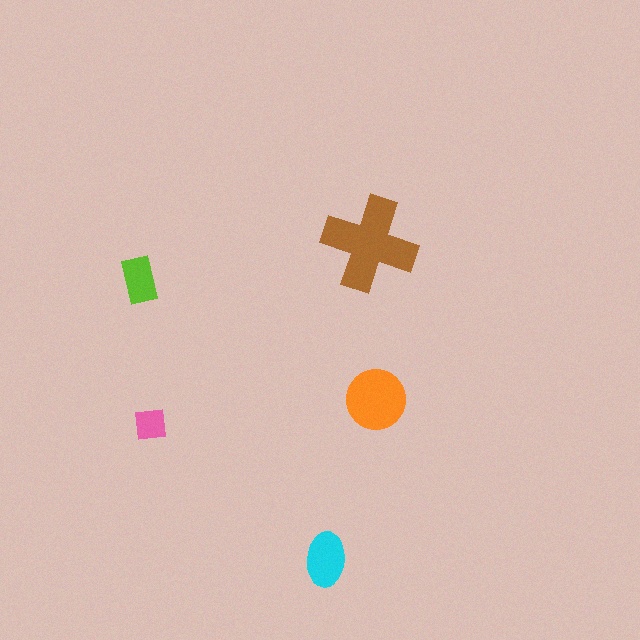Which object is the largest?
The brown cross.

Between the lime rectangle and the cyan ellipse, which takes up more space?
The cyan ellipse.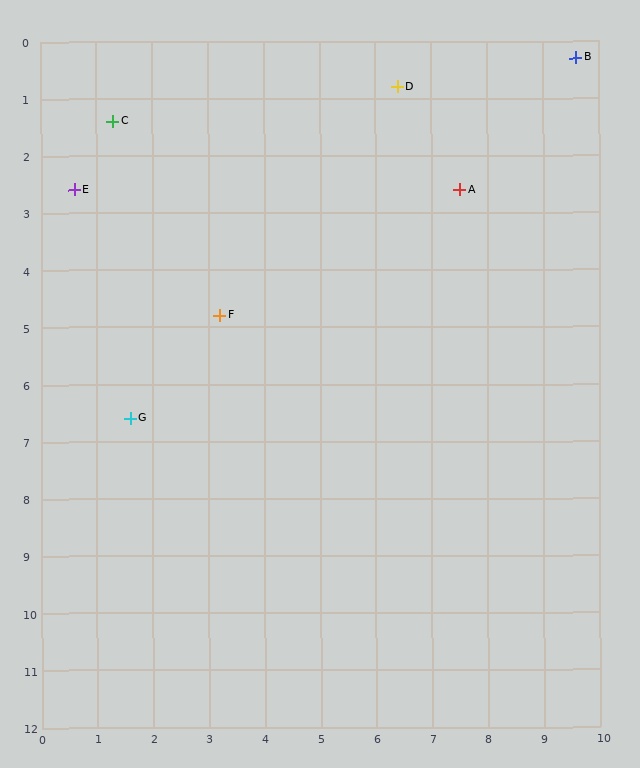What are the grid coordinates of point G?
Point G is at approximately (1.6, 6.6).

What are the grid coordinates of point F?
Point F is at approximately (3.2, 4.8).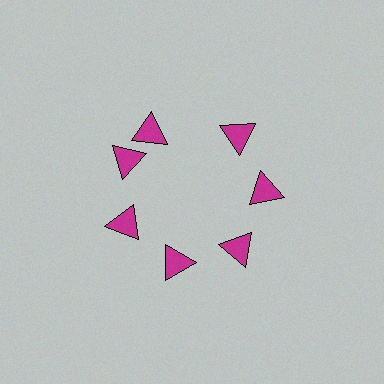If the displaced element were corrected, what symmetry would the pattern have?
It would have 7-fold rotational symmetry — the pattern would map onto itself every 51 degrees.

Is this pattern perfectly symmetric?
No. The 7 magenta triangles are arranged in a ring, but one element near the 12 o'clock position is rotated out of alignment along the ring, breaking the 7-fold rotational symmetry.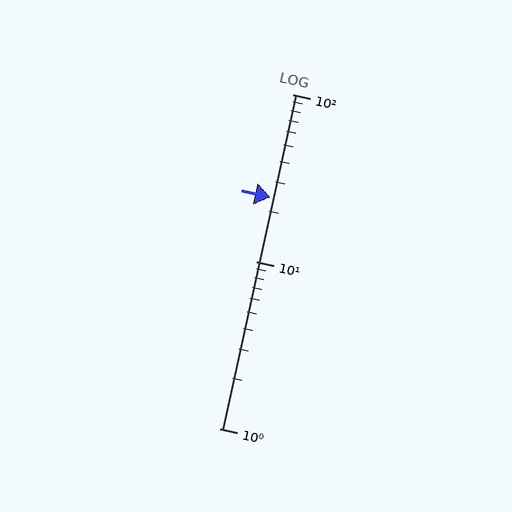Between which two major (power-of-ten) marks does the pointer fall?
The pointer is between 10 and 100.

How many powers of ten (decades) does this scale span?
The scale spans 2 decades, from 1 to 100.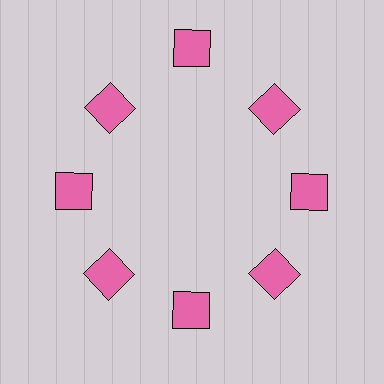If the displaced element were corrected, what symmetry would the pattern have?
It would have 8-fold rotational symmetry — the pattern would map onto itself every 45 degrees.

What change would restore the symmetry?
The symmetry would be restored by moving it inward, back onto the ring so that all 8 squares sit at equal angles and equal distance from the center.